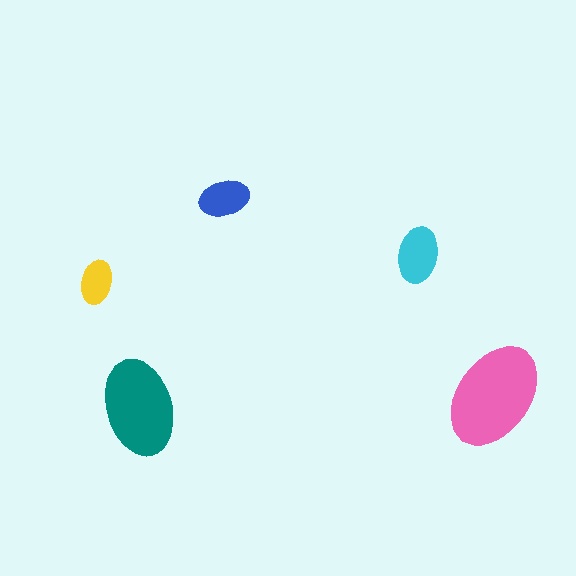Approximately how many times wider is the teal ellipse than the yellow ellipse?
About 2 times wider.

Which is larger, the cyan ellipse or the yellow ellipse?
The cyan one.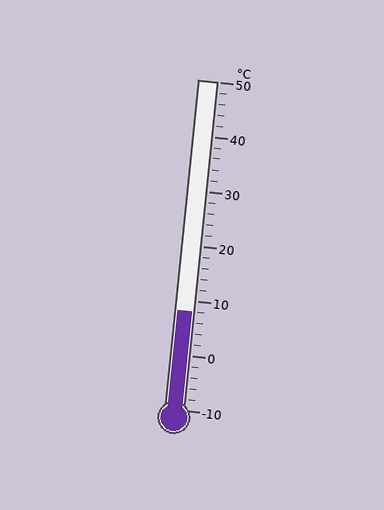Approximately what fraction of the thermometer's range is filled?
The thermometer is filled to approximately 30% of its range.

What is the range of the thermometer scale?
The thermometer scale ranges from -10°C to 50°C.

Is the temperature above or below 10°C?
The temperature is below 10°C.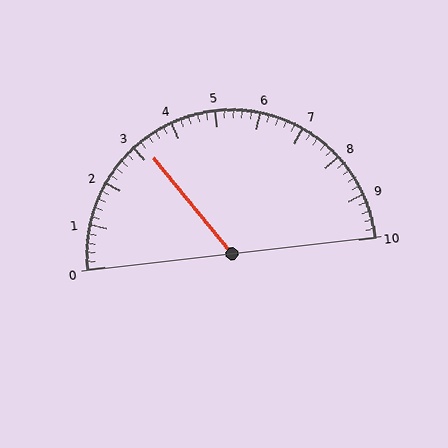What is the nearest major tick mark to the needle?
The nearest major tick mark is 3.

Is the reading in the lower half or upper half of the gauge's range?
The reading is in the lower half of the range (0 to 10).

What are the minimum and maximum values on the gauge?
The gauge ranges from 0 to 10.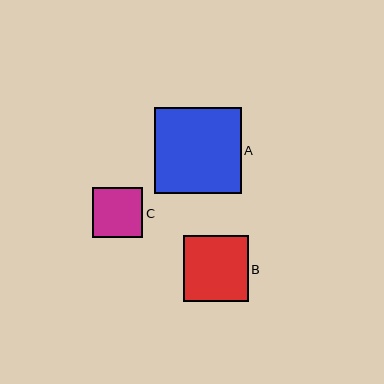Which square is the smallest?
Square C is the smallest with a size of approximately 50 pixels.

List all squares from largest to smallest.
From largest to smallest: A, B, C.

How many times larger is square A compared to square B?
Square A is approximately 1.3 times the size of square B.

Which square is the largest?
Square A is the largest with a size of approximately 87 pixels.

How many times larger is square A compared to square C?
Square A is approximately 1.7 times the size of square C.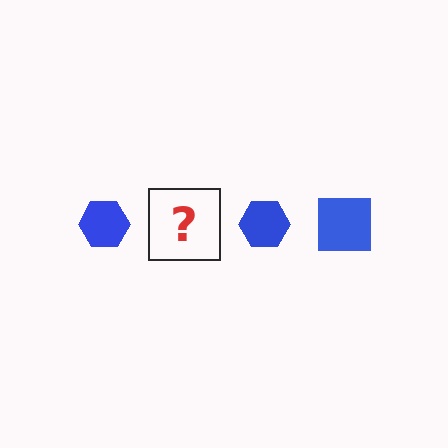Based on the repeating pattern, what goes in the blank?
The blank should be a blue square.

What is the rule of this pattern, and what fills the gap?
The rule is that the pattern cycles through hexagon, square shapes in blue. The gap should be filled with a blue square.